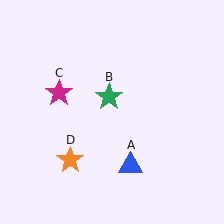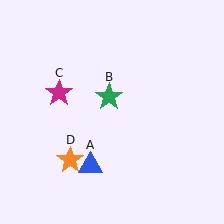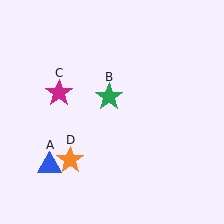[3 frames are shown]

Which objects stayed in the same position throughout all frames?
Green star (object B) and magenta star (object C) and orange star (object D) remained stationary.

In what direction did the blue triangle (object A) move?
The blue triangle (object A) moved left.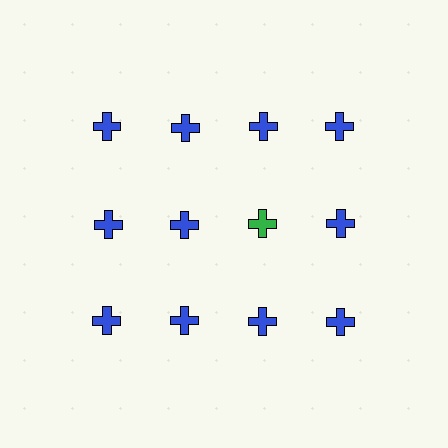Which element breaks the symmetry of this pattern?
The green cross in the second row, center column breaks the symmetry. All other shapes are blue crosses.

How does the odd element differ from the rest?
It has a different color: green instead of blue.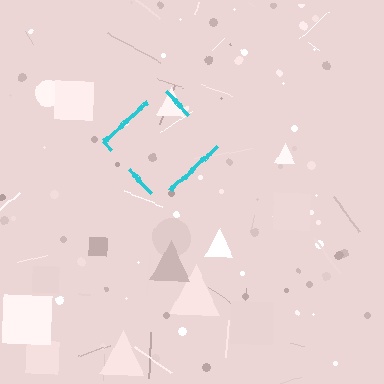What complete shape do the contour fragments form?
The contour fragments form a diamond.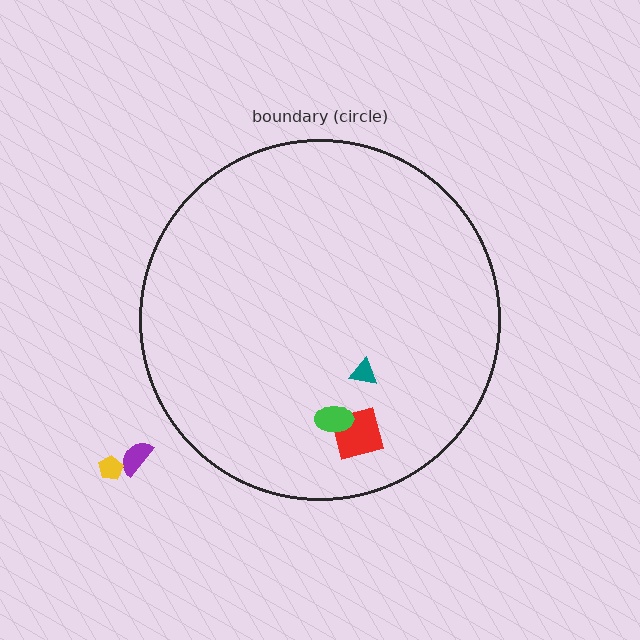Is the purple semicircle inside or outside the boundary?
Outside.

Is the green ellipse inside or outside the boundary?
Inside.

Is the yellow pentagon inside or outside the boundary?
Outside.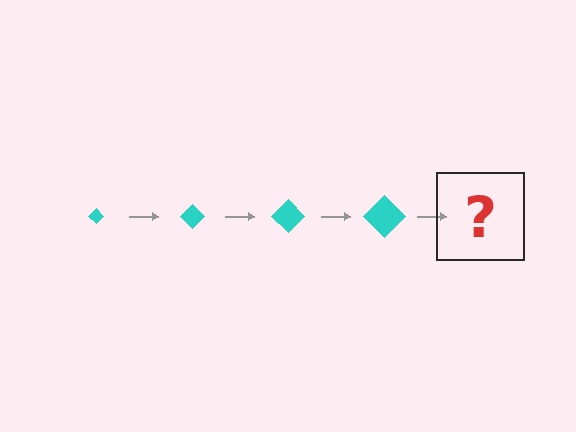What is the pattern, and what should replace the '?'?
The pattern is that the diamond gets progressively larger each step. The '?' should be a cyan diamond, larger than the previous one.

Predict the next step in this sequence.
The next step is a cyan diamond, larger than the previous one.